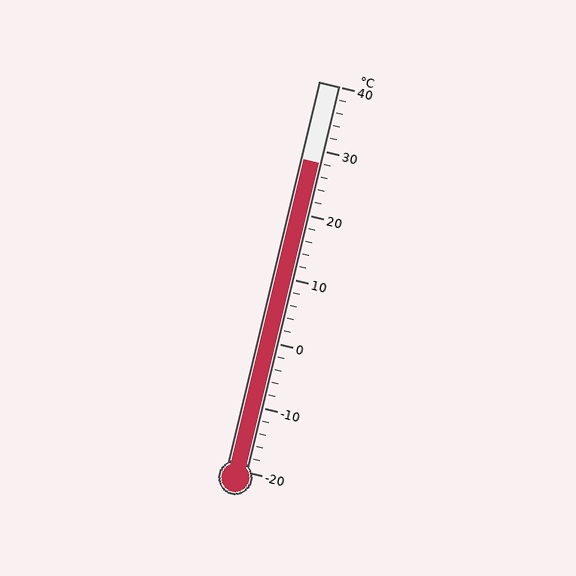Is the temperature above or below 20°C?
The temperature is above 20°C.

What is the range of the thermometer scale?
The thermometer scale ranges from -20°C to 40°C.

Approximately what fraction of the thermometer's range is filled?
The thermometer is filled to approximately 80% of its range.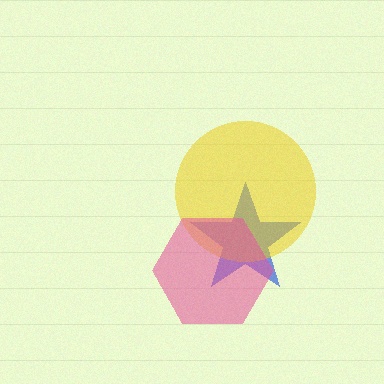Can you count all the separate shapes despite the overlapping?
Yes, there are 3 separate shapes.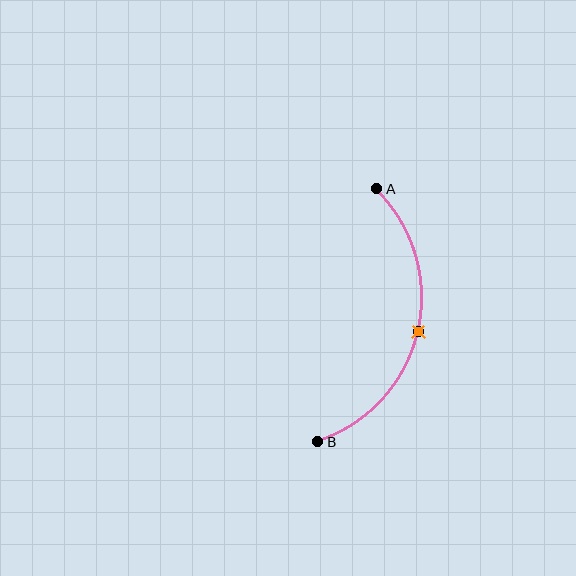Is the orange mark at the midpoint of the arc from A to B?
Yes. The orange mark lies on the arc at equal arc-length from both A and B — it is the arc midpoint.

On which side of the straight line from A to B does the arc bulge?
The arc bulges to the right of the straight line connecting A and B.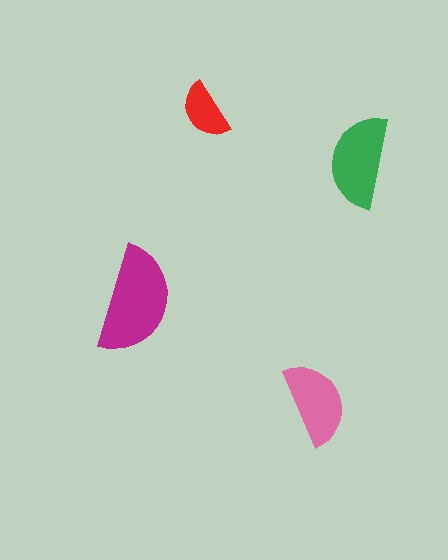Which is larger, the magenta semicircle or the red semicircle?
The magenta one.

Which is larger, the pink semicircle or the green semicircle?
The green one.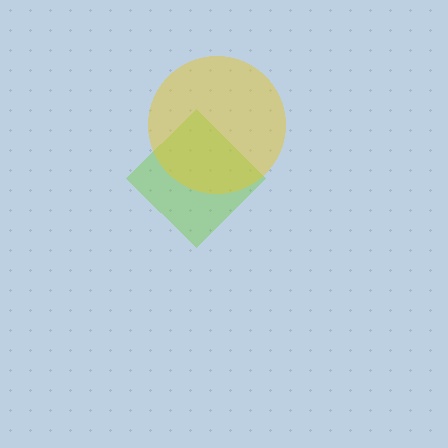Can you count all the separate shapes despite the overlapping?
Yes, there are 2 separate shapes.